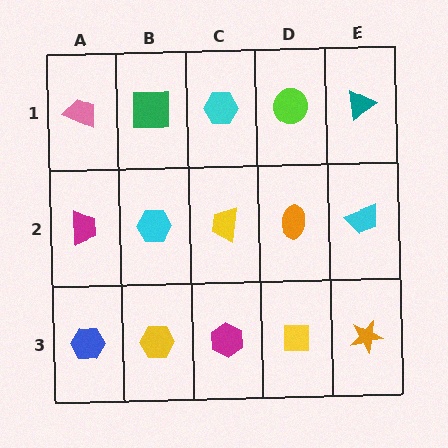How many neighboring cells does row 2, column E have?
3.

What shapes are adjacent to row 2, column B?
A green square (row 1, column B), a yellow hexagon (row 3, column B), a magenta trapezoid (row 2, column A), a yellow trapezoid (row 2, column C).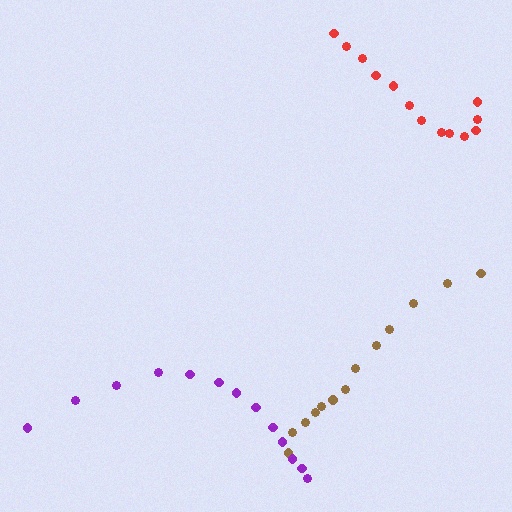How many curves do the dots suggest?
There are 3 distinct paths.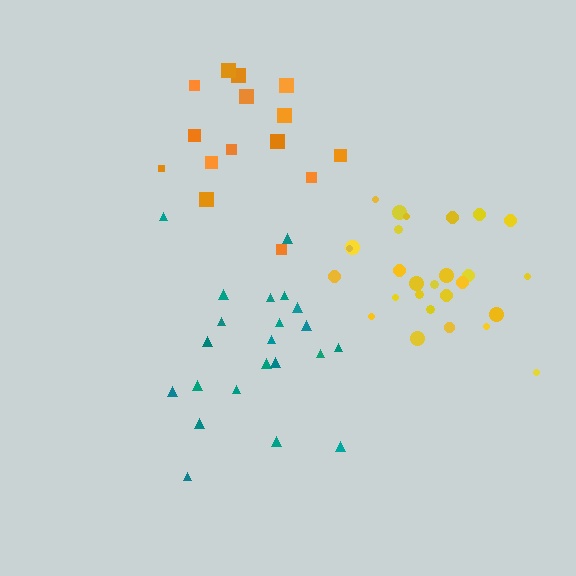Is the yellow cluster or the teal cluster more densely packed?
Yellow.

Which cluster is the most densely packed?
Yellow.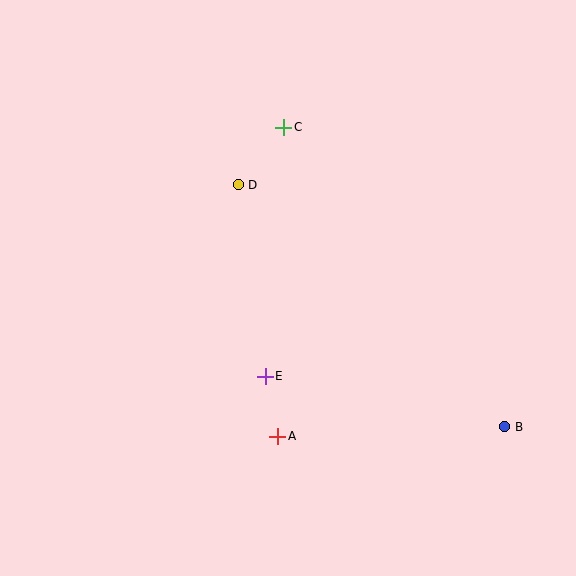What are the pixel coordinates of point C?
Point C is at (284, 127).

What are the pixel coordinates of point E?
Point E is at (265, 376).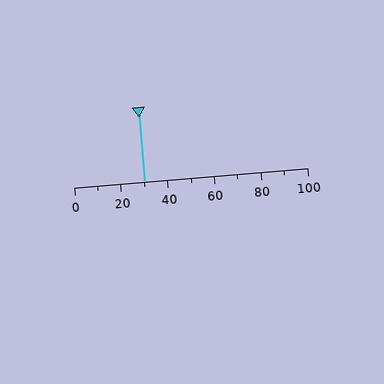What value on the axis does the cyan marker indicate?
The marker indicates approximately 30.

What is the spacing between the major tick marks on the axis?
The major ticks are spaced 20 apart.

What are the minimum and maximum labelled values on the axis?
The axis runs from 0 to 100.